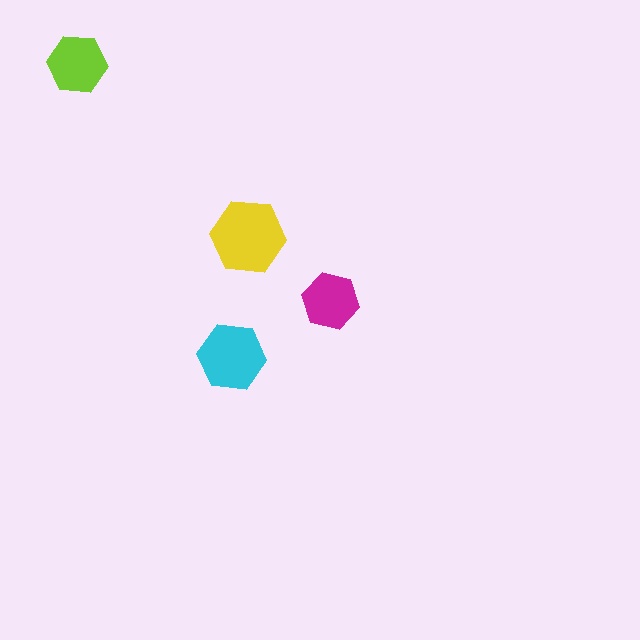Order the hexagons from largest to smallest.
the yellow one, the cyan one, the lime one, the magenta one.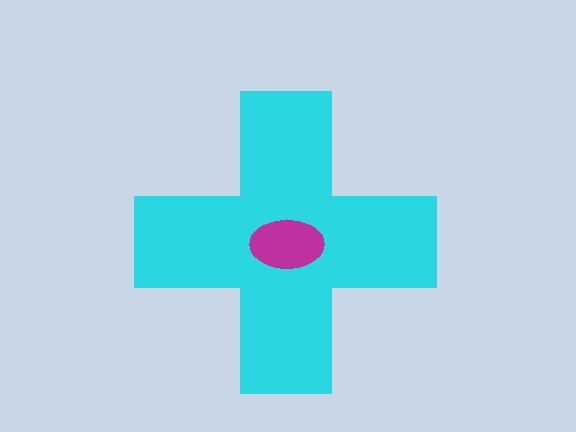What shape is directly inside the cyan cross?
The magenta ellipse.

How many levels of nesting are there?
2.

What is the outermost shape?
The cyan cross.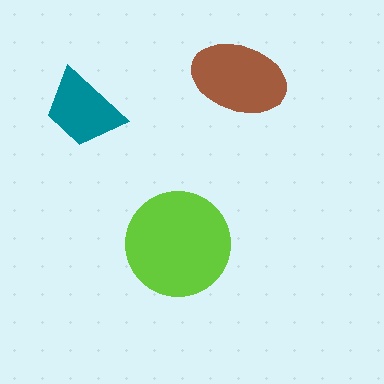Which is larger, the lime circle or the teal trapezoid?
The lime circle.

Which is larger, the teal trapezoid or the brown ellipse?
The brown ellipse.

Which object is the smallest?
The teal trapezoid.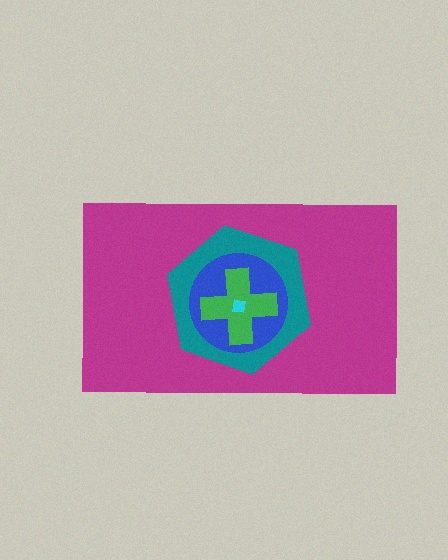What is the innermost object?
The cyan square.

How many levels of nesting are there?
5.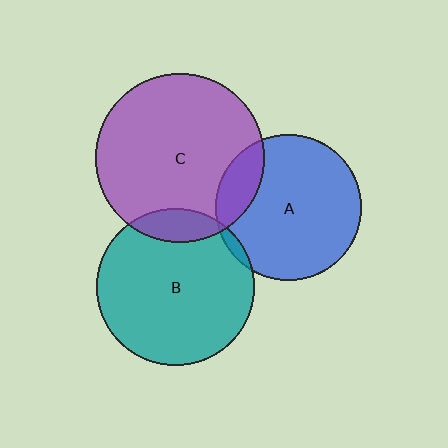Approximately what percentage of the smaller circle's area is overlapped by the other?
Approximately 5%.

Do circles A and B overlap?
Yes.